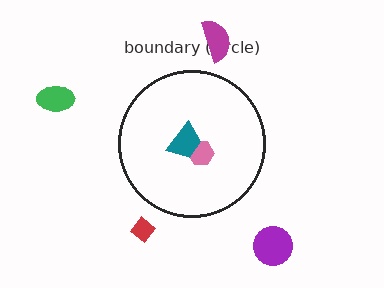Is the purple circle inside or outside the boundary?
Outside.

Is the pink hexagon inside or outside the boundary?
Inside.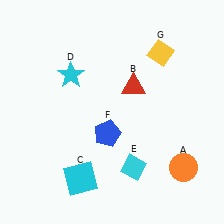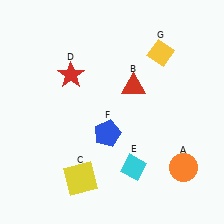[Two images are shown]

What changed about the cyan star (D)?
In Image 1, D is cyan. In Image 2, it changed to red.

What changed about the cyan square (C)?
In Image 1, C is cyan. In Image 2, it changed to yellow.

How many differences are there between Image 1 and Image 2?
There are 2 differences between the two images.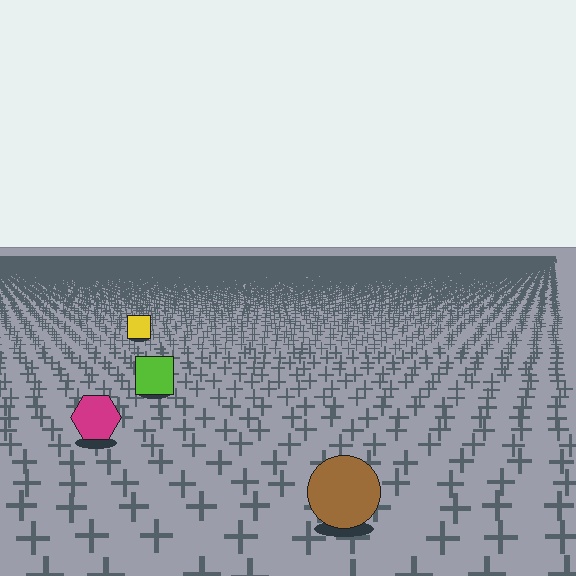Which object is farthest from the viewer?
The yellow square is farthest from the viewer. It appears smaller and the ground texture around it is denser.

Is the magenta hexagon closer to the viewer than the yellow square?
Yes. The magenta hexagon is closer — you can tell from the texture gradient: the ground texture is coarser near it.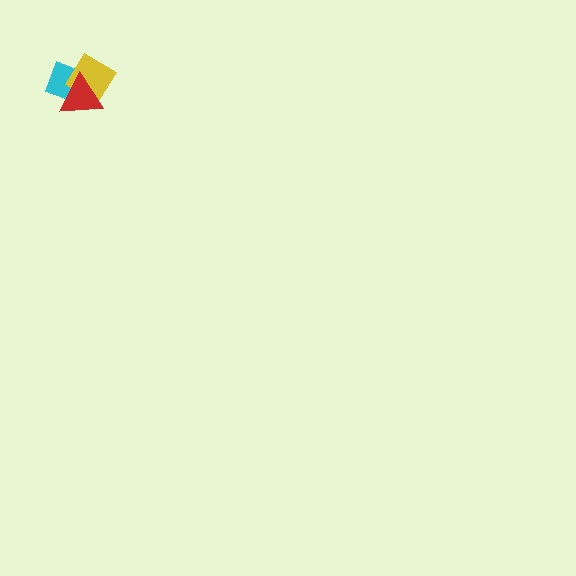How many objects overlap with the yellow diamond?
2 objects overlap with the yellow diamond.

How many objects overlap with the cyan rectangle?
2 objects overlap with the cyan rectangle.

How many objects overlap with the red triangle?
2 objects overlap with the red triangle.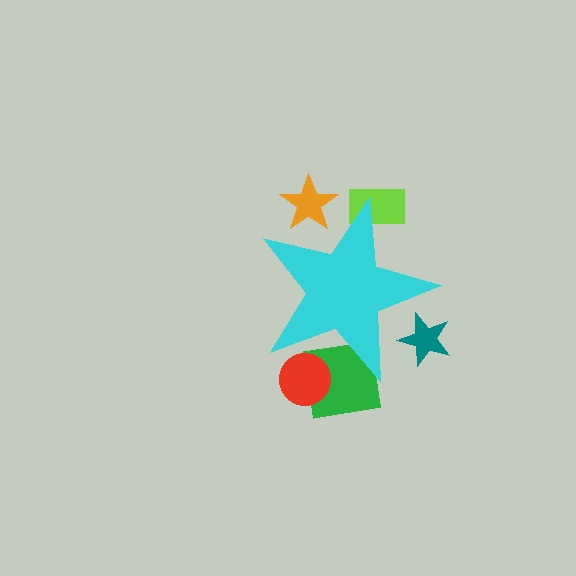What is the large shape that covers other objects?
A cyan star.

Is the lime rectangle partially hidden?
Yes, the lime rectangle is partially hidden behind the cyan star.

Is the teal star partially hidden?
Yes, the teal star is partially hidden behind the cyan star.